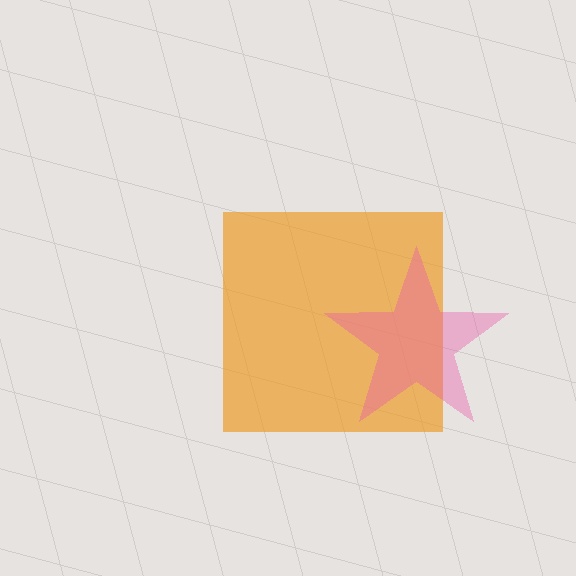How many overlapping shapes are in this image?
There are 2 overlapping shapes in the image.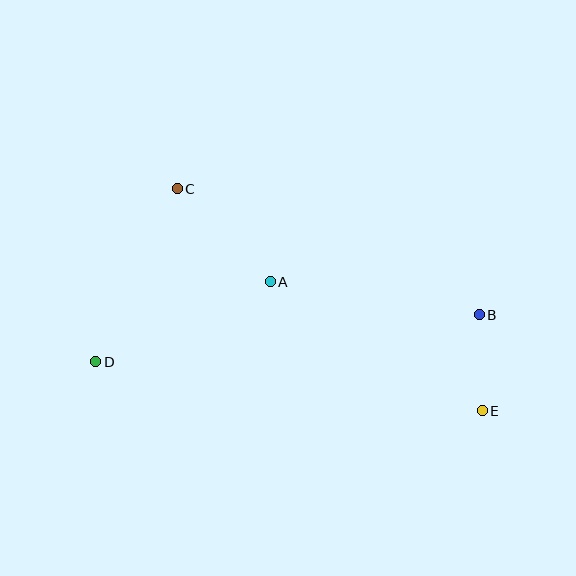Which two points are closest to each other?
Points B and E are closest to each other.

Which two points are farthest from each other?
Points D and E are farthest from each other.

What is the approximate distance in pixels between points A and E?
The distance between A and E is approximately 248 pixels.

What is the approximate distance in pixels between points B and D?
The distance between B and D is approximately 386 pixels.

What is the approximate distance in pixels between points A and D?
The distance between A and D is approximately 192 pixels.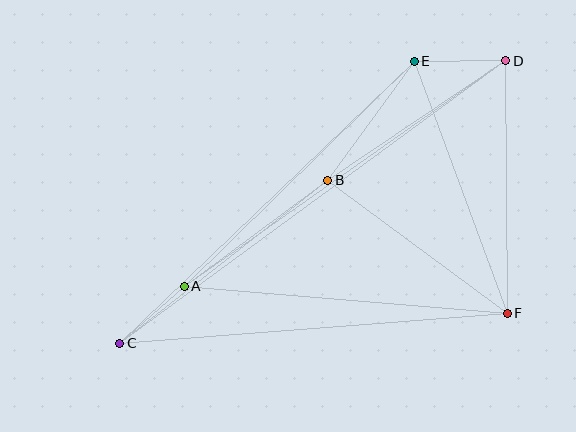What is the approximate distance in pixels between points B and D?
The distance between B and D is approximately 214 pixels.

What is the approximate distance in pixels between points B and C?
The distance between B and C is approximately 264 pixels.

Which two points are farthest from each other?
Points C and D are farthest from each other.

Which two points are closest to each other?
Points A and C are closest to each other.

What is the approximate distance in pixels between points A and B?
The distance between A and B is approximately 178 pixels.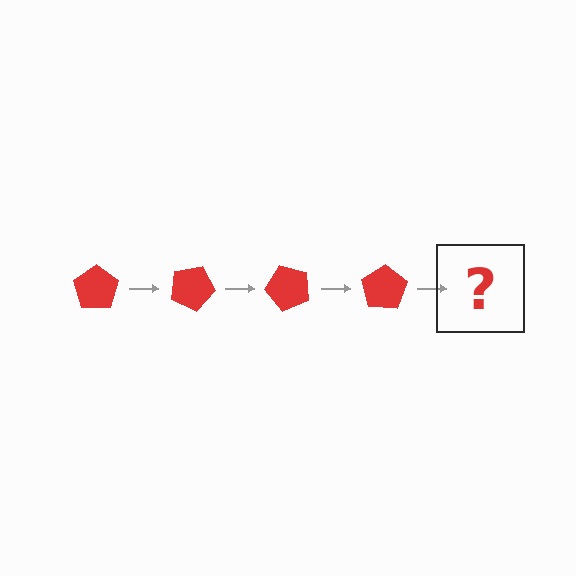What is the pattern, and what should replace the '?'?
The pattern is that the pentagon rotates 25 degrees each step. The '?' should be a red pentagon rotated 100 degrees.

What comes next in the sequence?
The next element should be a red pentagon rotated 100 degrees.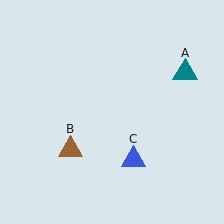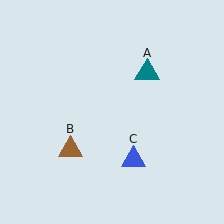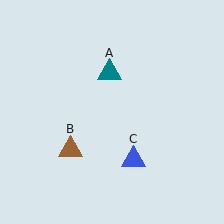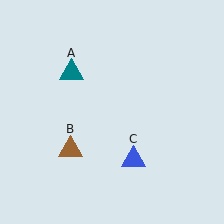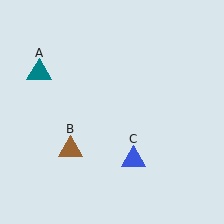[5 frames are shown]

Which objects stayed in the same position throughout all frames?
Brown triangle (object B) and blue triangle (object C) remained stationary.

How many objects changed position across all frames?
1 object changed position: teal triangle (object A).